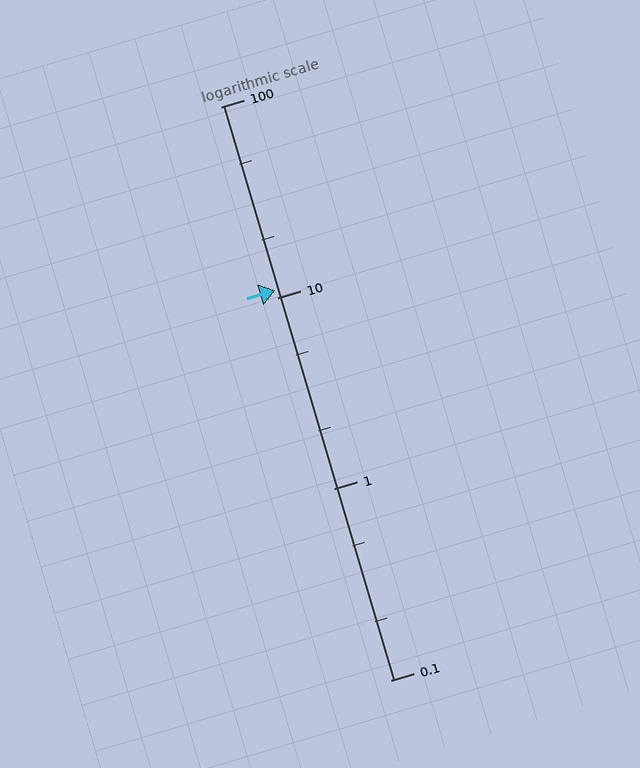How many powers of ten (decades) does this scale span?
The scale spans 3 decades, from 0.1 to 100.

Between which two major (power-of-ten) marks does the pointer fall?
The pointer is between 10 and 100.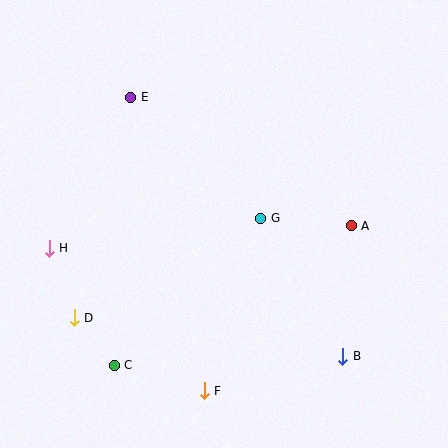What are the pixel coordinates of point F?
Point F is at (204, 391).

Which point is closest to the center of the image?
Point G at (261, 218) is closest to the center.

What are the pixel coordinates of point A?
Point A is at (351, 226).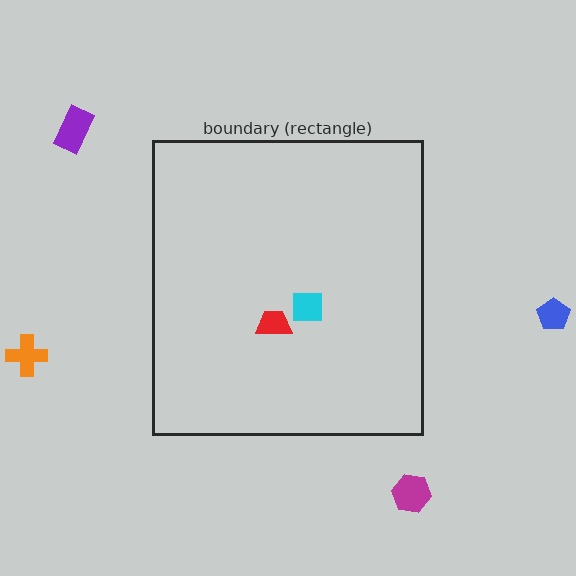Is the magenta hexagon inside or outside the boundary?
Outside.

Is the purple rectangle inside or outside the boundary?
Outside.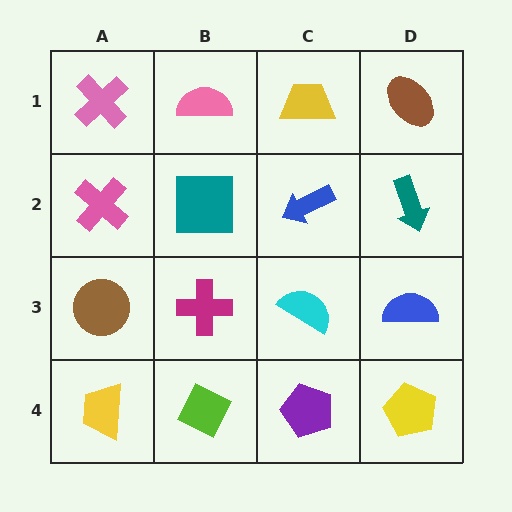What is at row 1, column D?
A brown ellipse.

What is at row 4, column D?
A yellow pentagon.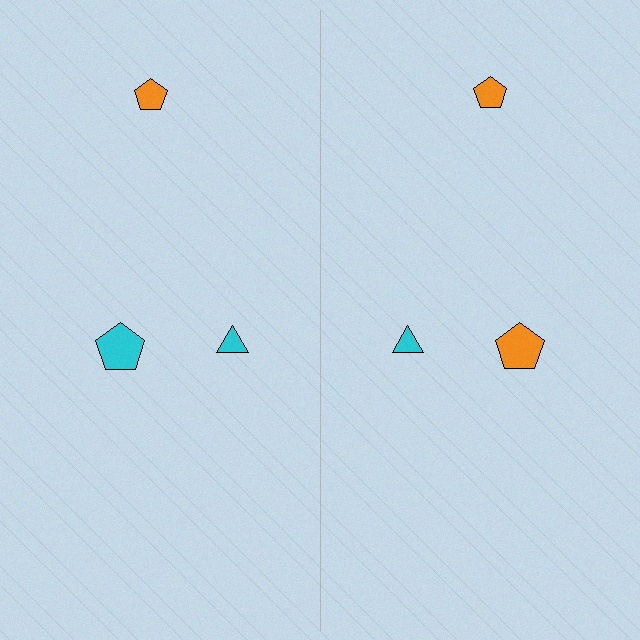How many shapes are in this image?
There are 6 shapes in this image.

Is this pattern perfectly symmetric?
No, the pattern is not perfectly symmetric. The orange pentagon on the right side breaks the symmetry — its mirror counterpart is cyan.